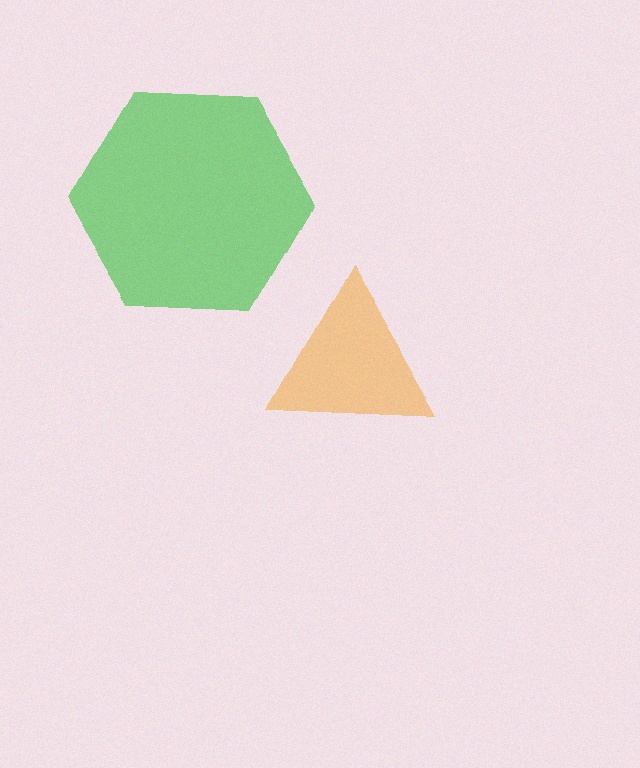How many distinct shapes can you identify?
There are 2 distinct shapes: a green hexagon, an orange triangle.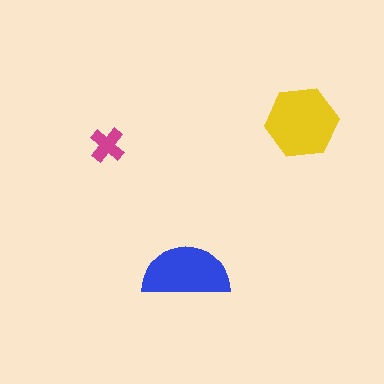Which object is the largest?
The yellow hexagon.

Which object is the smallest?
The magenta cross.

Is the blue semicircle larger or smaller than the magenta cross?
Larger.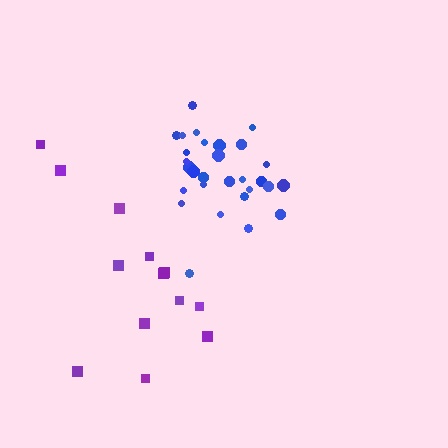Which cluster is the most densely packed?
Blue.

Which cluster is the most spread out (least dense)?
Purple.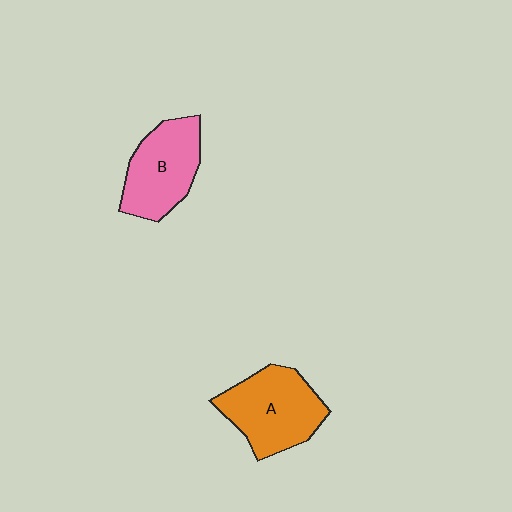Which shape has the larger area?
Shape A (orange).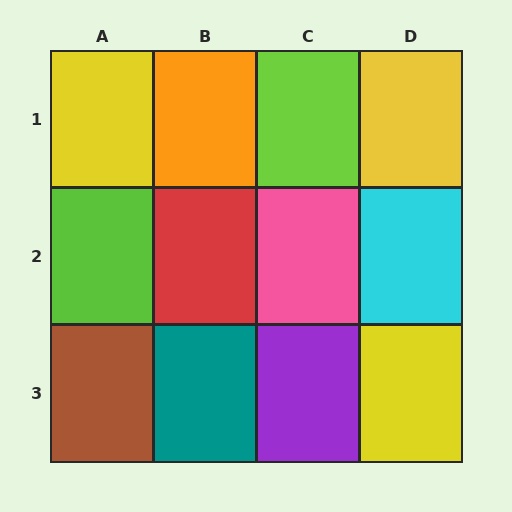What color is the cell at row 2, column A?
Lime.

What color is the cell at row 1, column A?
Yellow.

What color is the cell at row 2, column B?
Red.